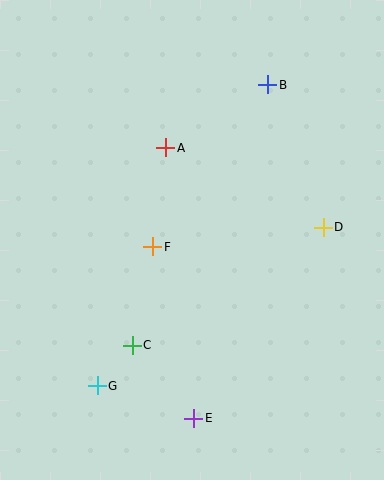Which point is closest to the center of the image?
Point F at (153, 247) is closest to the center.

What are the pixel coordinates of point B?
Point B is at (267, 85).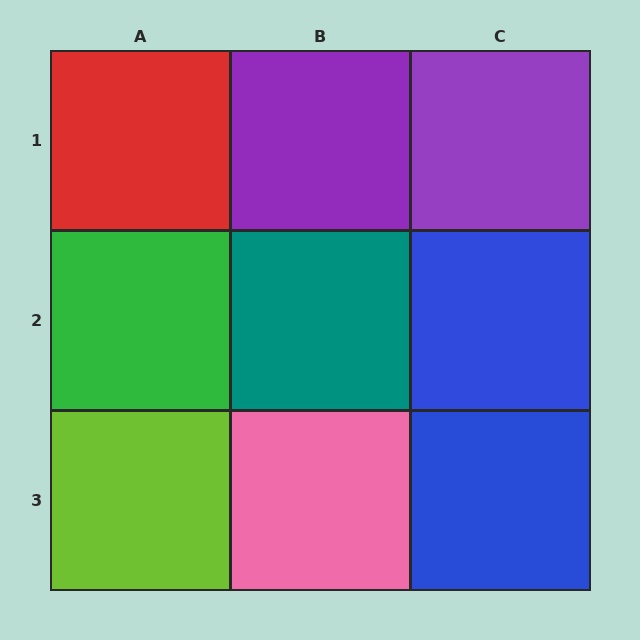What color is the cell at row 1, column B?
Purple.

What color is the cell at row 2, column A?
Green.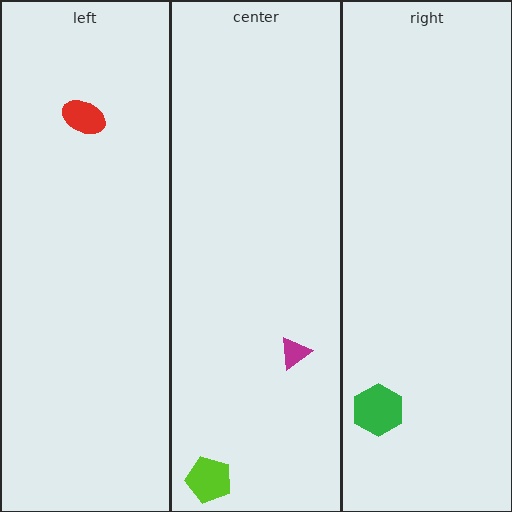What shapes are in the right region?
The green hexagon.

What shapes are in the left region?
The red ellipse.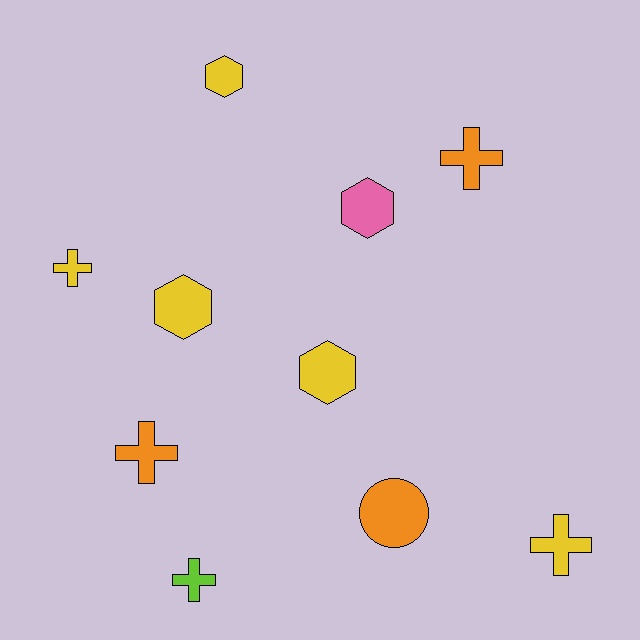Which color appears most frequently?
Yellow, with 5 objects.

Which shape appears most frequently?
Cross, with 5 objects.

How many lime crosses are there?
There is 1 lime cross.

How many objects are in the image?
There are 10 objects.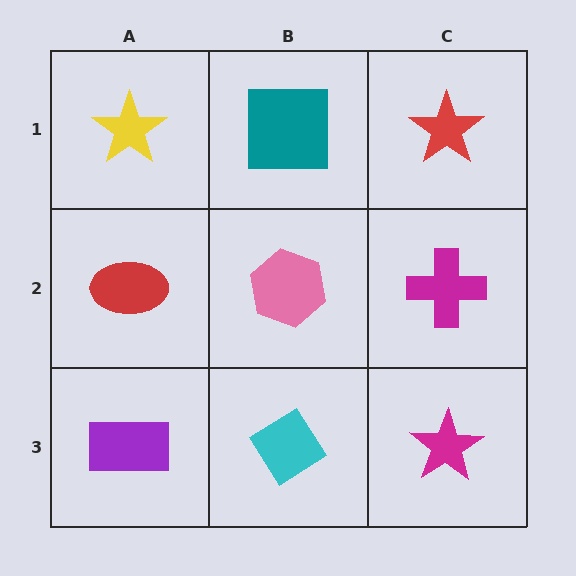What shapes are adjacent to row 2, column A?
A yellow star (row 1, column A), a purple rectangle (row 3, column A), a pink hexagon (row 2, column B).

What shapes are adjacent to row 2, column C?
A red star (row 1, column C), a magenta star (row 3, column C), a pink hexagon (row 2, column B).